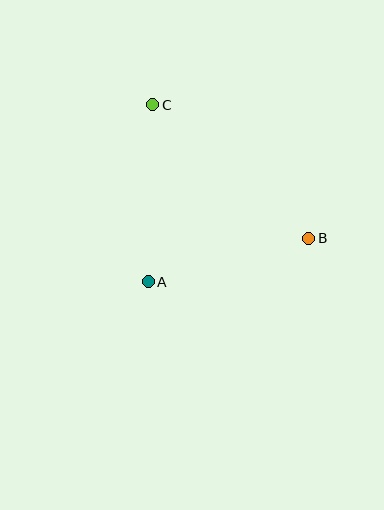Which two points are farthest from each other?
Points B and C are farthest from each other.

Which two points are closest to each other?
Points A and B are closest to each other.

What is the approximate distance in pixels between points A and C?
The distance between A and C is approximately 177 pixels.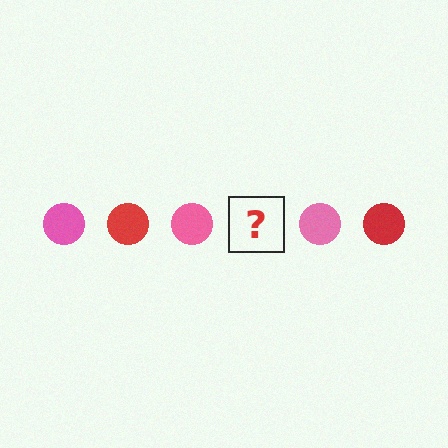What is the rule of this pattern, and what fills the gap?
The rule is that the pattern cycles through pink, red circles. The gap should be filled with a red circle.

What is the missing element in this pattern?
The missing element is a red circle.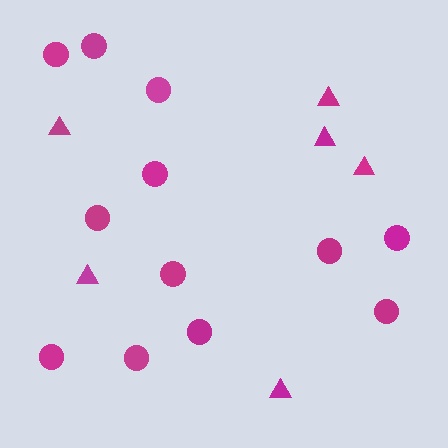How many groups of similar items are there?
There are 2 groups: one group of triangles (6) and one group of circles (12).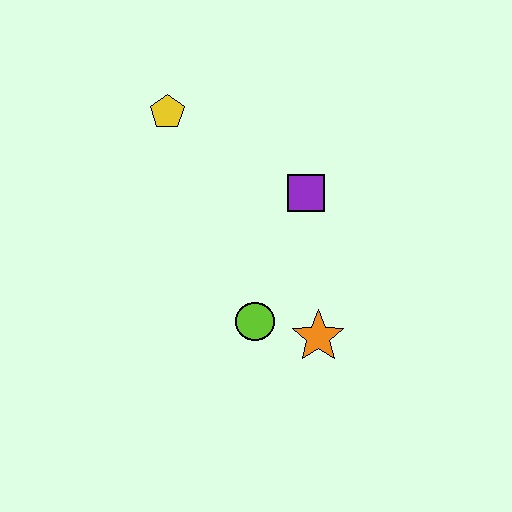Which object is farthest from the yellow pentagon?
The orange star is farthest from the yellow pentagon.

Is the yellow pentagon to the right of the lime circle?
No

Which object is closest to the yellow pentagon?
The purple square is closest to the yellow pentagon.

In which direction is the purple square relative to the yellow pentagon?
The purple square is to the right of the yellow pentagon.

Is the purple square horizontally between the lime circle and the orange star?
Yes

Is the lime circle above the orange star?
Yes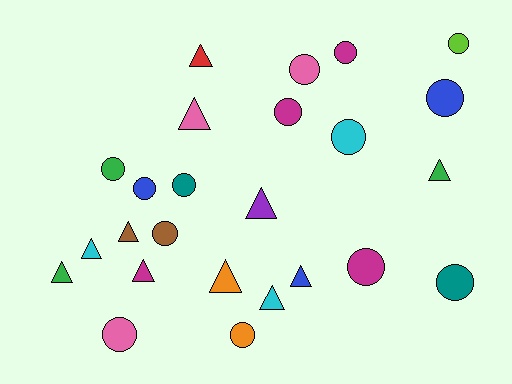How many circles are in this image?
There are 14 circles.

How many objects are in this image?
There are 25 objects.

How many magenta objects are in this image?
There are 4 magenta objects.